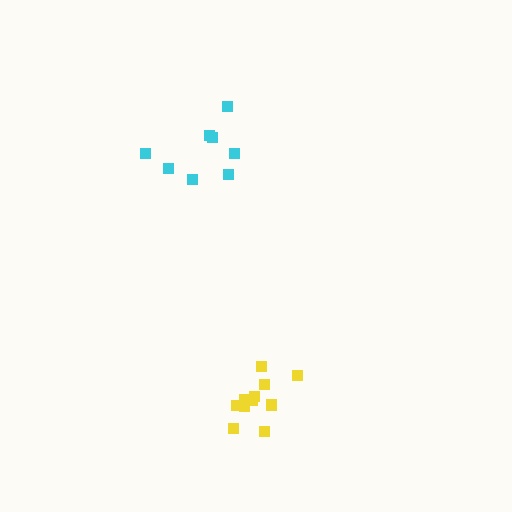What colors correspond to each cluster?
The clusters are colored: cyan, yellow.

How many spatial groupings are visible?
There are 2 spatial groupings.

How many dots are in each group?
Group 1: 8 dots, Group 2: 11 dots (19 total).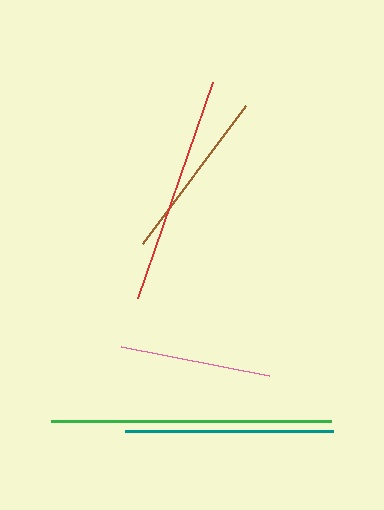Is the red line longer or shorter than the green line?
The green line is longer than the red line.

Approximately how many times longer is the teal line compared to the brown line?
The teal line is approximately 1.2 times the length of the brown line.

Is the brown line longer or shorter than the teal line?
The teal line is longer than the brown line.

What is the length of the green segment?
The green segment is approximately 280 pixels long.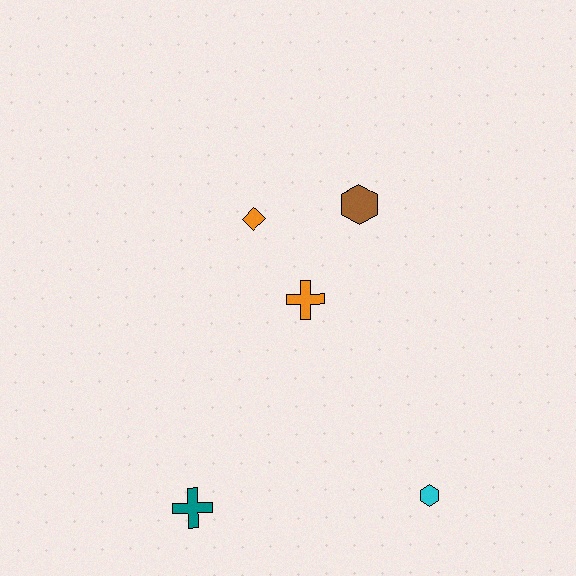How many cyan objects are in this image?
There is 1 cyan object.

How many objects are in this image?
There are 5 objects.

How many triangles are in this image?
There are no triangles.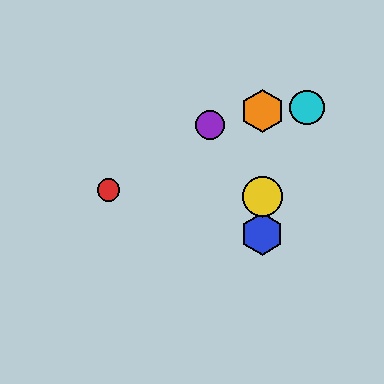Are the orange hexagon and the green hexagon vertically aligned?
Yes, both are at x≈262.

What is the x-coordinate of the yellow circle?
The yellow circle is at x≈262.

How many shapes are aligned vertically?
4 shapes (the blue hexagon, the green hexagon, the yellow circle, the orange hexagon) are aligned vertically.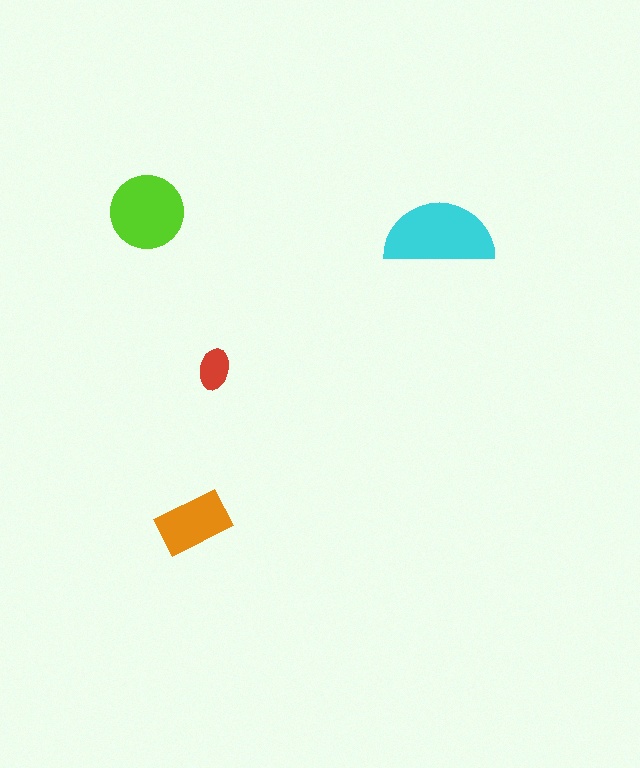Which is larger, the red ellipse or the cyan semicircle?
The cyan semicircle.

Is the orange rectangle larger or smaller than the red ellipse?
Larger.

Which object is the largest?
The cyan semicircle.